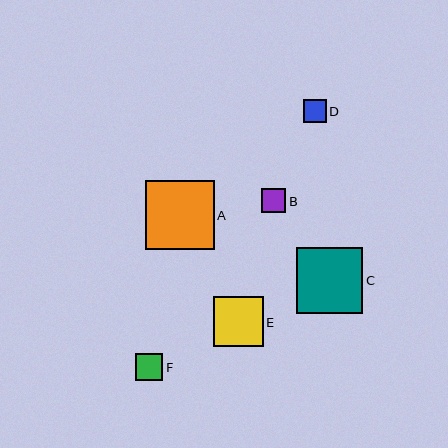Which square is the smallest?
Square D is the smallest with a size of approximately 23 pixels.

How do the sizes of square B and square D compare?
Square B and square D are approximately the same size.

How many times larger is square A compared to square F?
Square A is approximately 2.6 times the size of square F.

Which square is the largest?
Square A is the largest with a size of approximately 69 pixels.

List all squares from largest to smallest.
From largest to smallest: A, C, E, F, B, D.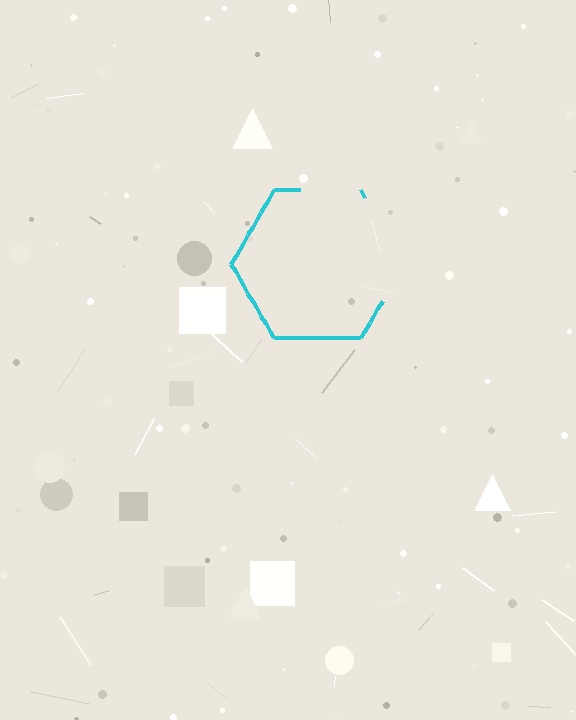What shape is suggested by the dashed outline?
The dashed outline suggests a hexagon.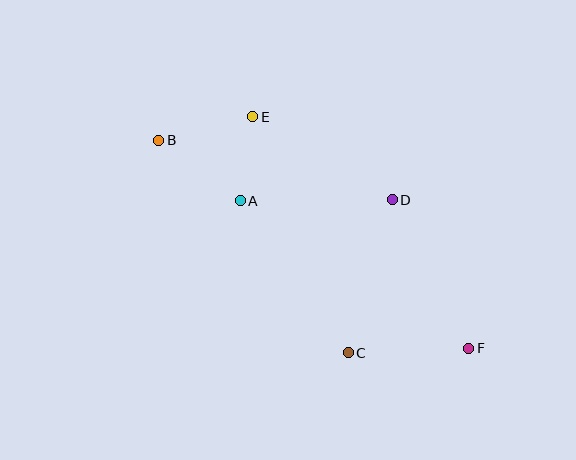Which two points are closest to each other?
Points A and E are closest to each other.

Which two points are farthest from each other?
Points B and F are farthest from each other.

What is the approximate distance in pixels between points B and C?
The distance between B and C is approximately 285 pixels.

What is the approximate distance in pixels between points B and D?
The distance between B and D is approximately 241 pixels.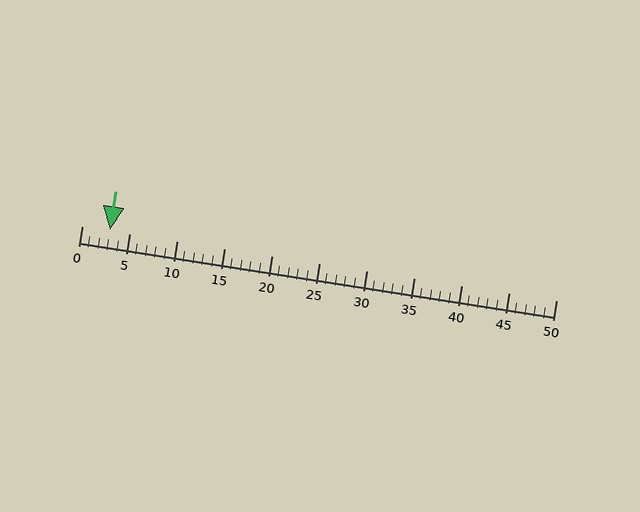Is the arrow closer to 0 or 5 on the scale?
The arrow is closer to 5.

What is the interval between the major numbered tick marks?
The major tick marks are spaced 5 units apart.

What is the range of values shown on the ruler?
The ruler shows values from 0 to 50.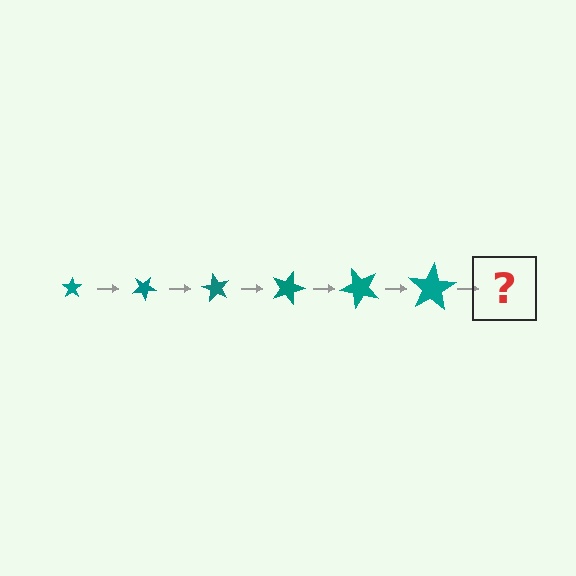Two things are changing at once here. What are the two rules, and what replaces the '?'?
The two rules are that the star grows larger each step and it rotates 30 degrees each step. The '?' should be a star, larger than the previous one and rotated 180 degrees from the start.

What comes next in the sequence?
The next element should be a star, larger than the previous one and rotated 180 degrees from the start.